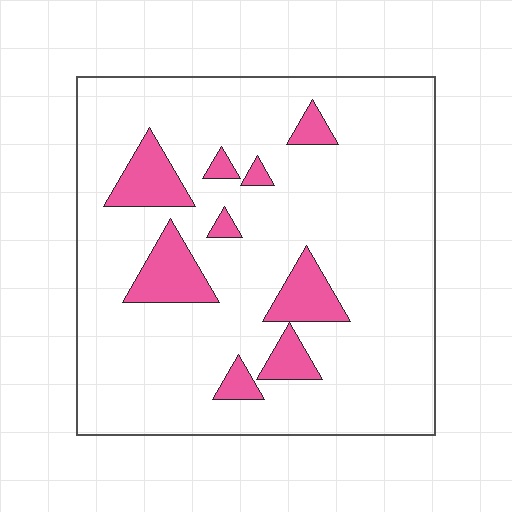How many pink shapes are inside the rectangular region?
9.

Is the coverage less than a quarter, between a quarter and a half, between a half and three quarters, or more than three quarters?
Less than a quarter.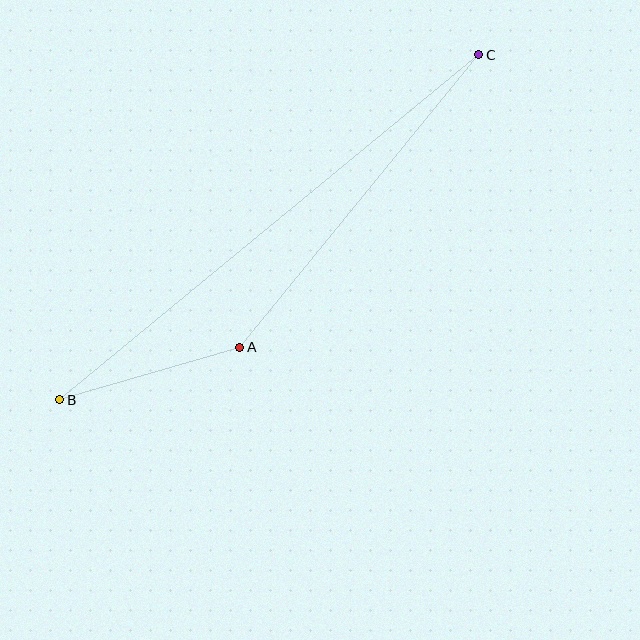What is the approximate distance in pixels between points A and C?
The distance between A and C is approximately 378 pixels.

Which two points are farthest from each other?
Points B and C are farthest from each other.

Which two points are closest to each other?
Points A and B are closest to each other.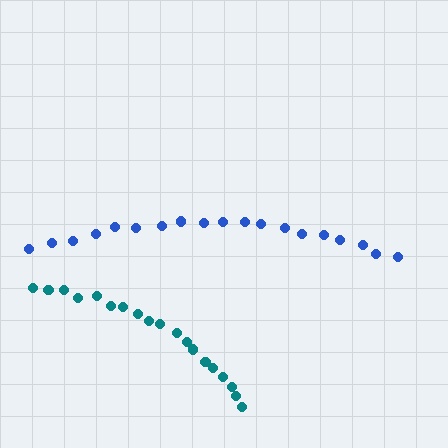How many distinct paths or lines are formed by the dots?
There are 2 distinct paths.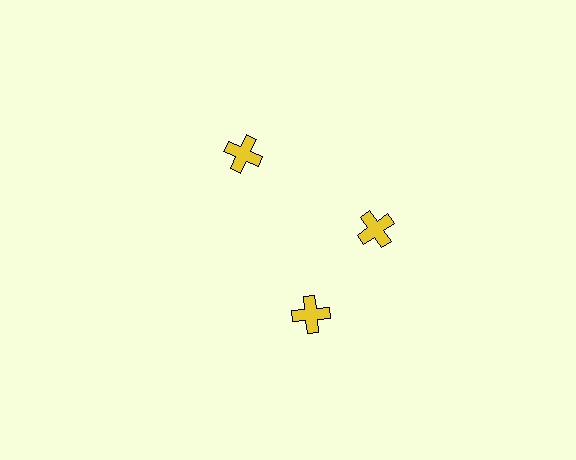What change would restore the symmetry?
The symmetry would be restored by rotating it back into even spacing with its neighbors so that all 3 crosses sit at equal angles and equal distance from the center.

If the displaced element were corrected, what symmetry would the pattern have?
It would have 3-fold rotational symmetry — the pattern would map onto itself every 120 degrees.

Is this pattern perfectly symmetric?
No. The 3 yellow crosses are arranged in a ring, but one element near the 7 o'clock position is rotated out of alignment along the ring, breaking the 3-fold rotational symmetry.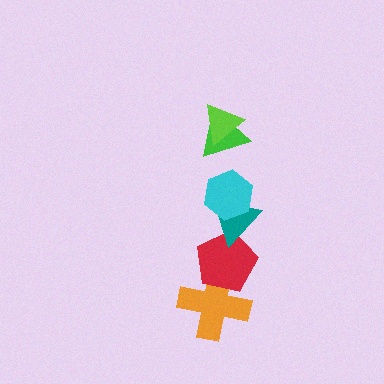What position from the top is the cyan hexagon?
The cyan hexagon is 3rd from the top.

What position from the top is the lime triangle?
The lime triangle is 1st from the top.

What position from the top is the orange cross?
The orange cross is 6th from the top.